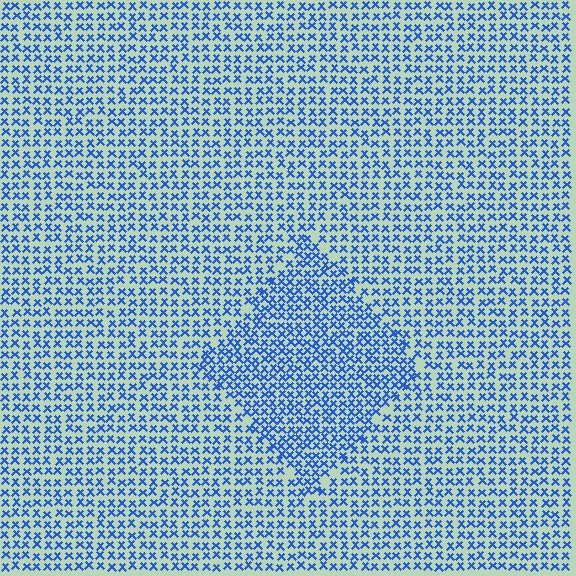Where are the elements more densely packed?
The elements are more densely packed inside the diamond boundary.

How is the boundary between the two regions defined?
The boundary is defined by a change in element density (approximately 1.5x ratio). All elements are the same color, size, and shape.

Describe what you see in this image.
The image contains small blue elements arranged at two different densities. A diamond-shaped region is visible where the elements are more densely packed than the surrounding area.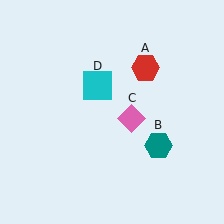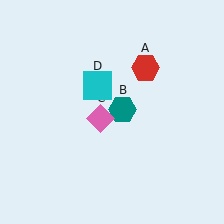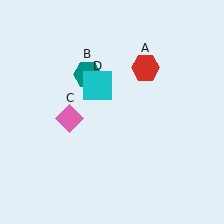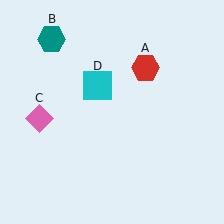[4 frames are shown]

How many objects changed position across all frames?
2 objects changed position: teal hexagon (object B), pink diamond (object C).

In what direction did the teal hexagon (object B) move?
The teal hexagon (object B) moved up and to the left.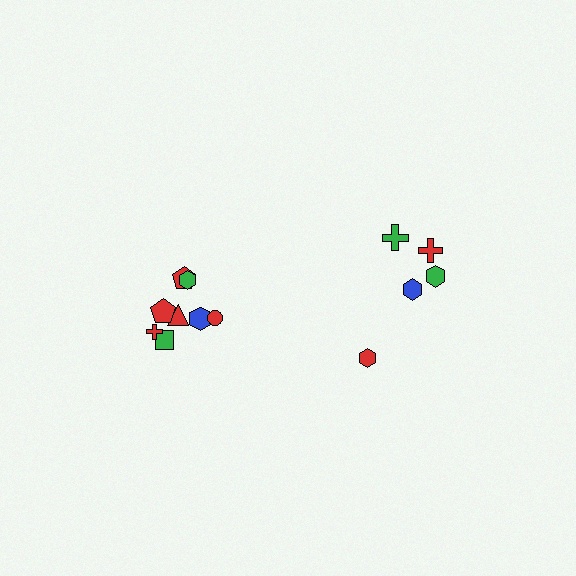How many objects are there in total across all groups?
There are 13 objects.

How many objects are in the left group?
There are 8 objects.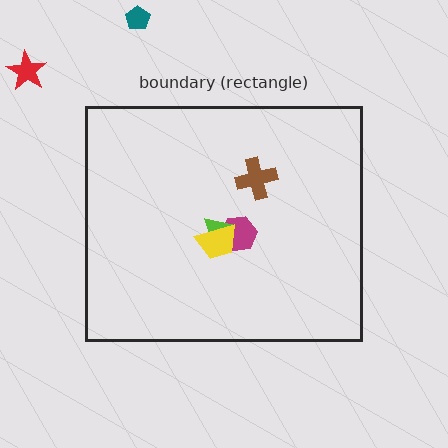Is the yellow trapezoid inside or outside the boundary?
Inside.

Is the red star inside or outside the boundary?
Outside.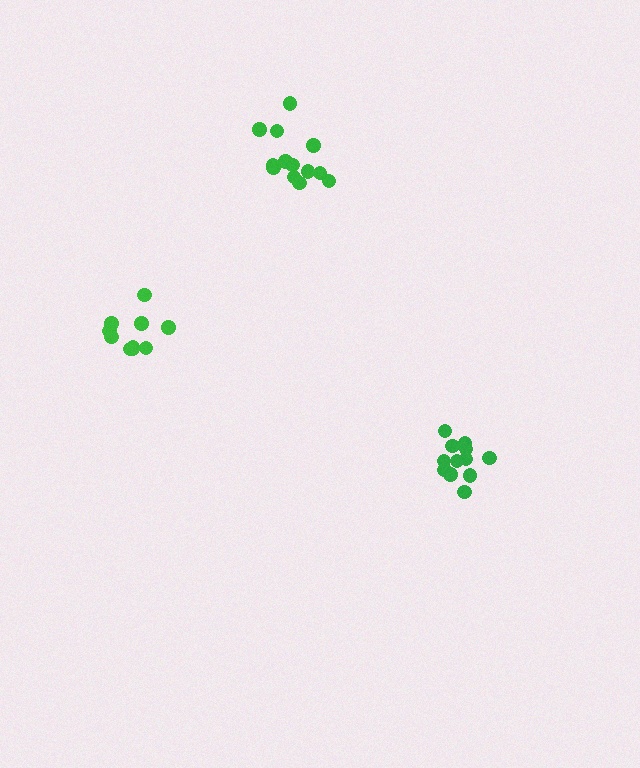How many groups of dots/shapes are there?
There are 3 groups.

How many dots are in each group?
Group 1: 12 dots, Group 2: 10 dots, Group 3: 13 dots (35 total).